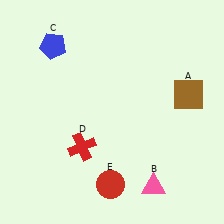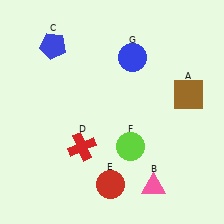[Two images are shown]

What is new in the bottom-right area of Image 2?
A lime circle (F) was added in the bottom-right area of Image 2.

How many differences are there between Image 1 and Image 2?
There are 2 differences between the two images.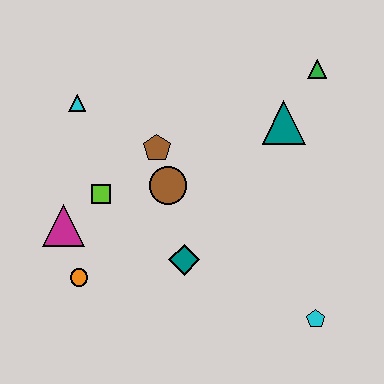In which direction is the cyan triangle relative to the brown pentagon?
The cyan triangle is to the left of the brown pentagon.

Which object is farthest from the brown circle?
The cyan pentagon is farthest from the brown circle.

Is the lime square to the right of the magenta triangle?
Yes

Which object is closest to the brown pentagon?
The brown circle is closest to the brown pentagon.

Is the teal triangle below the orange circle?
No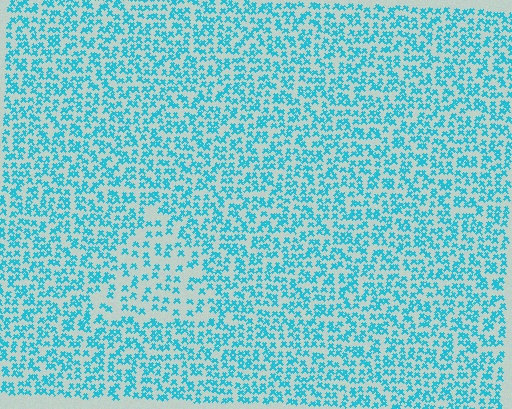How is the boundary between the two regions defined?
The boundary is defined by a change in element density (approximately 1.9x ratio). All elements are the same color, size, and shape.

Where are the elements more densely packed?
The elements are more densely packed outside the triangle boundary.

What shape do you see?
I see a triangle.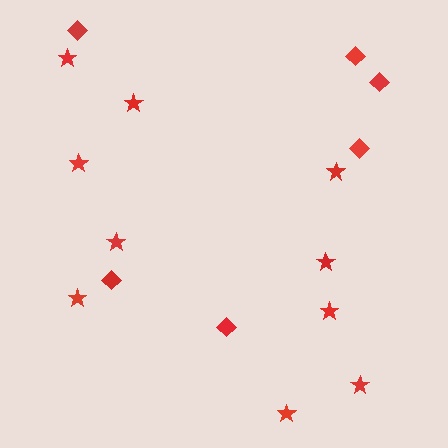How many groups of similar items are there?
There are 2 groups: one group of diamonds (6) and one group of stars (10).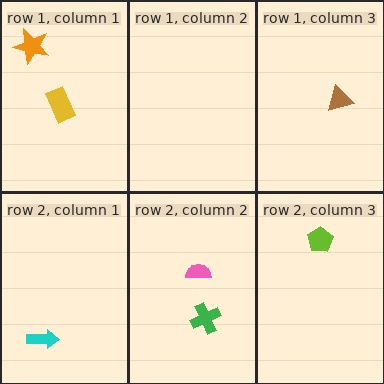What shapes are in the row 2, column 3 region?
The lime pentagon.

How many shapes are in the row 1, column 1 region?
2.